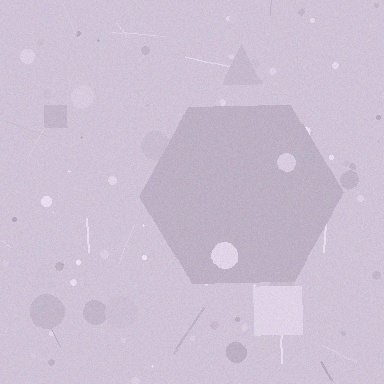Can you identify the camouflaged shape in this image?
The camouflaged shape is a hexagon.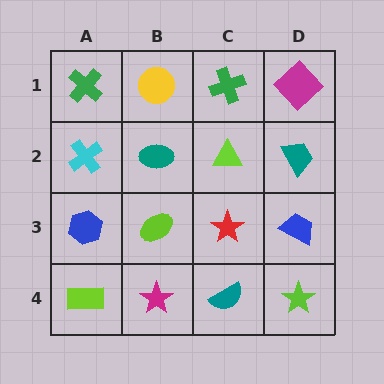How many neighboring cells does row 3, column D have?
3.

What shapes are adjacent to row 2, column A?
A green cross (row 1, column A), a blue hexagon (row 3, column A), a teal ellipse (row 2, column B).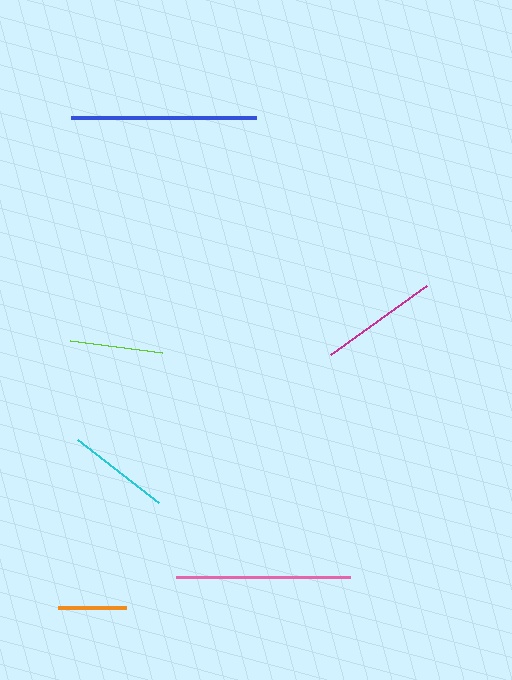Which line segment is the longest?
The blue line is the longest at approximately 185 pixels.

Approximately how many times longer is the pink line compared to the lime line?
The pink line is approximately 1.9 times the length of the lime line.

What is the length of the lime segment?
The lime segment is approximately 94 pixels long.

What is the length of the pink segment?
The pink segment is approximately 174 pixels long.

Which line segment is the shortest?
The orange line is the shortest at approximately 68 pixels.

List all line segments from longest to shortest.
From longest to shortest: blue, pink, magenta, cyan, lime, orange.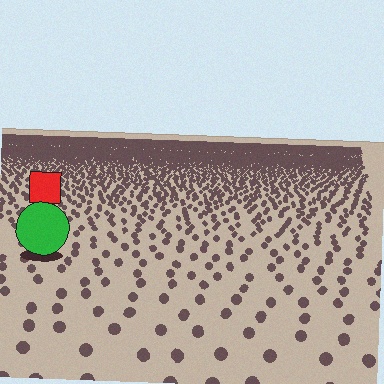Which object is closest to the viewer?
The green circle is closest. The texture marks near it are larger and more spread out.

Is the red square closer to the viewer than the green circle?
No. The green circle is closer — you can tell from the texture gradient: the ground texture is coarser near it.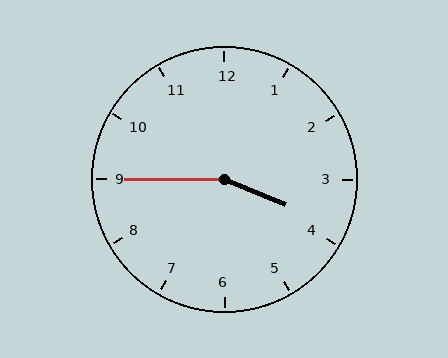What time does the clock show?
3:45.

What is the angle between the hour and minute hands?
Approximately 158 degrees.